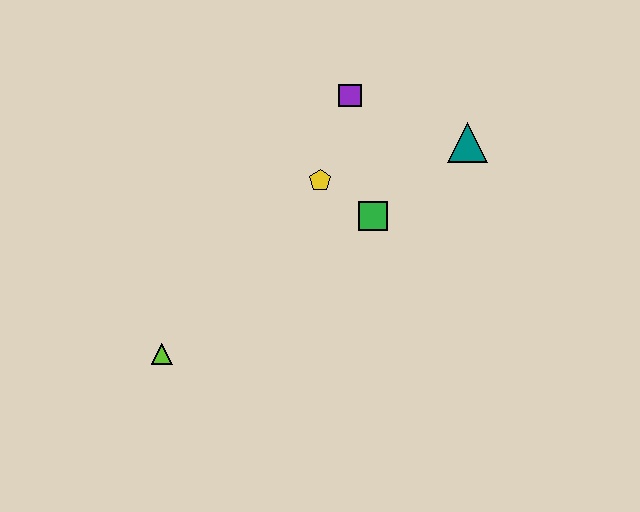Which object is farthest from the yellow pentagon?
The lime triangle is farthest from the yellow pentagon.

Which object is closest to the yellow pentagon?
The green square is closest to the yellow pentagon.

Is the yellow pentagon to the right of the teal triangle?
No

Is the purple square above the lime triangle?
Yes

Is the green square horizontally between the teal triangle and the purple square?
Yes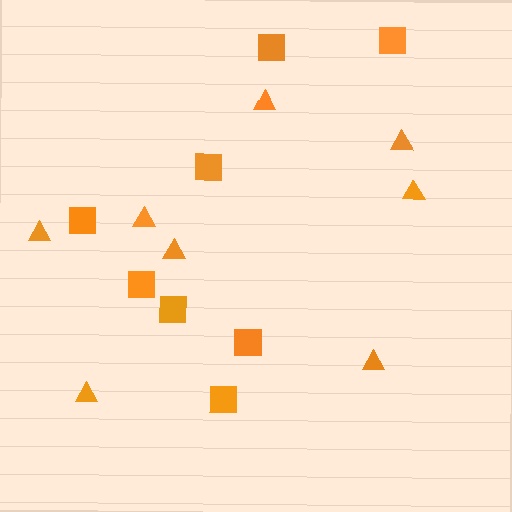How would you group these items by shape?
There are 2 groups: one group of squares (8) and one group of triangles (8).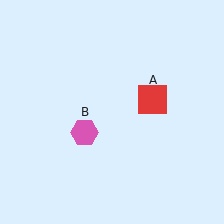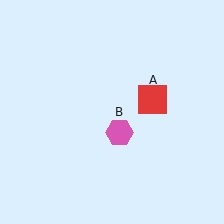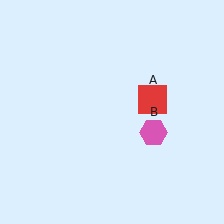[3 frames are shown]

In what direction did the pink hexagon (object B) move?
The pink hexagon (object B) moved right.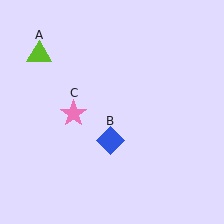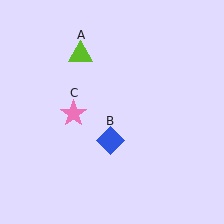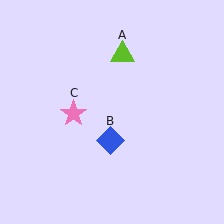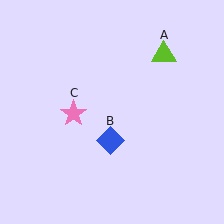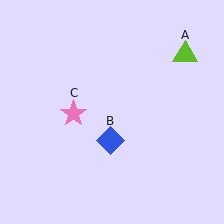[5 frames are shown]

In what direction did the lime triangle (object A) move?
The lime triangle (object A) moved right.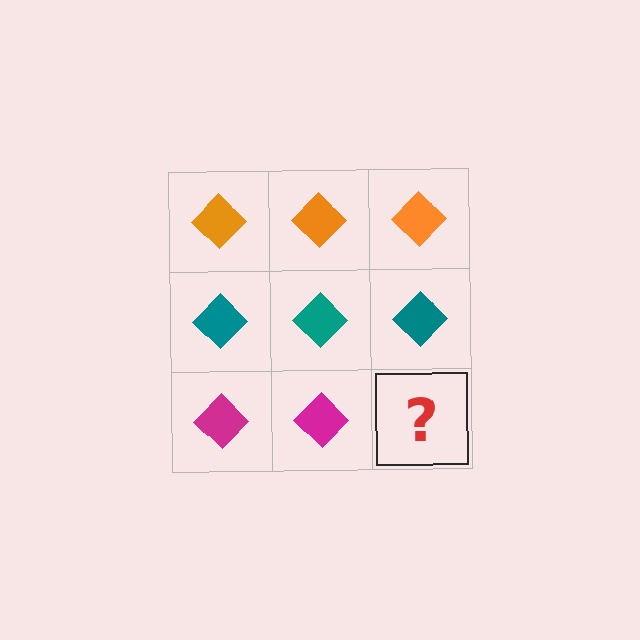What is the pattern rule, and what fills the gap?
The rule is that each row has a consistent color. The gap should be filled with a magenta diamond.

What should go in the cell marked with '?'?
The missing cell should contain a magenta diamond.